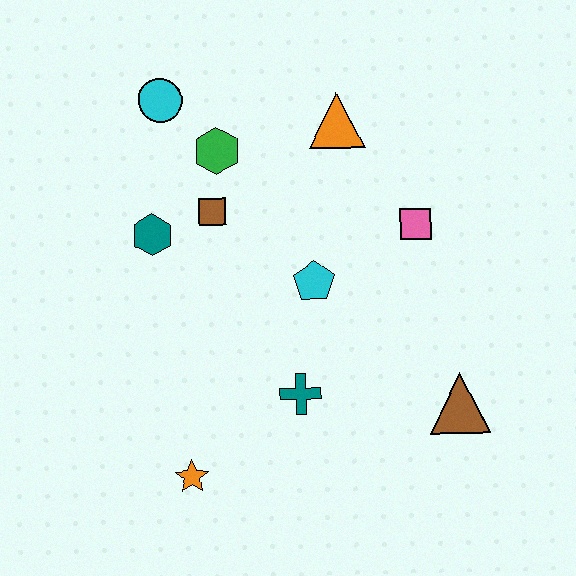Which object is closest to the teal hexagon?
The brown square is closest to the teal hexagon.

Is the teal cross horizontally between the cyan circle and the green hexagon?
No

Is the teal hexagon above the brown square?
No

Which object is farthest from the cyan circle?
The brown triangle is farthest from the cyan circle.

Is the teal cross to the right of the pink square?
No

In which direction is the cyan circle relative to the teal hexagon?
The cyan circle is above the teal hexagon.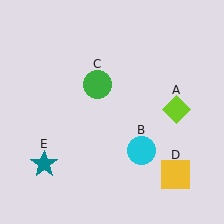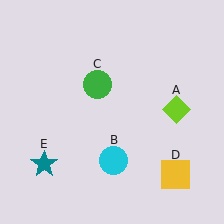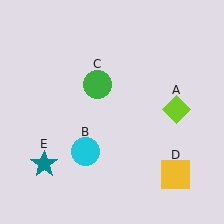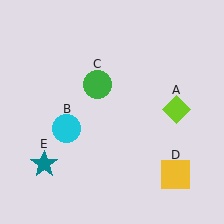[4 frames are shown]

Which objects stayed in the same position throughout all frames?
Lime diamond (object A) and green circle (object C) and yellow square (object D) and teal star (object E) remained stationary.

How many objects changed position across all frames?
1 object changed position: cyan circle (object B).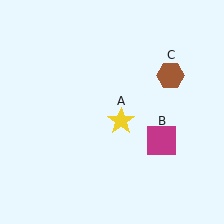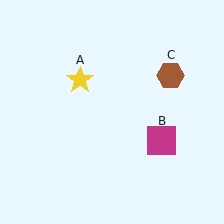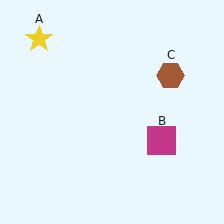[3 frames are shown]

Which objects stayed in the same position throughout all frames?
Magenta square (object B) and brown hexagon (object C) remained stationary.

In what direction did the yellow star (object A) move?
The yellow star (object A) moved up and to the left.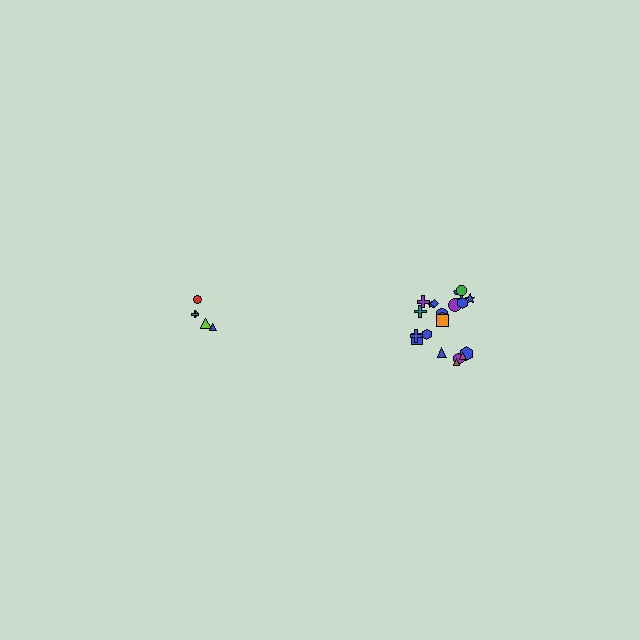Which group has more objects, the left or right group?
The right group.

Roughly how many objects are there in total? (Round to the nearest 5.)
Roughly 25 objects in total.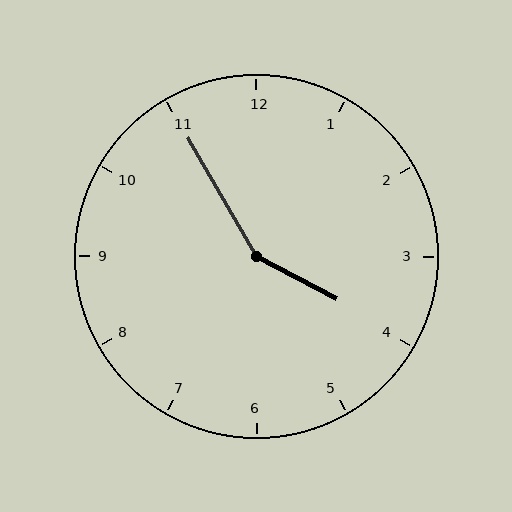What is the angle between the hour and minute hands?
Approximately 148 degrees.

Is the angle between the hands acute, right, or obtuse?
It is obtuse.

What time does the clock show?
3:55.